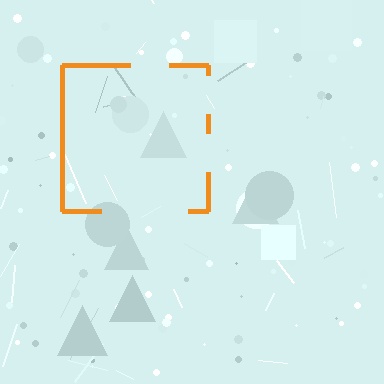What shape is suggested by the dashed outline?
The dashed outline suggests a square.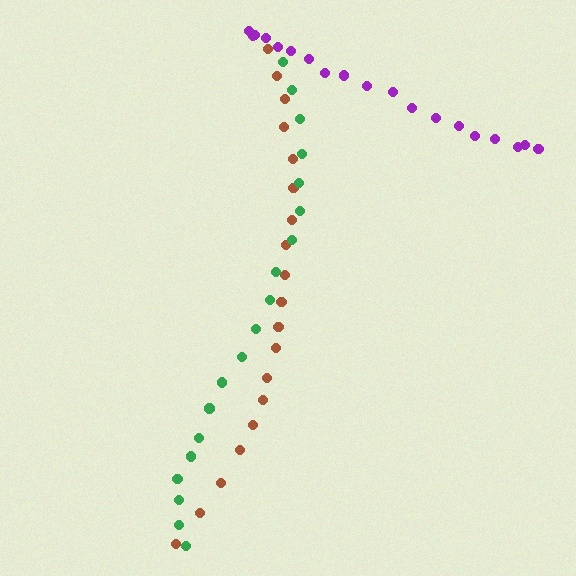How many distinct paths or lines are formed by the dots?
There are 3 distinct paths.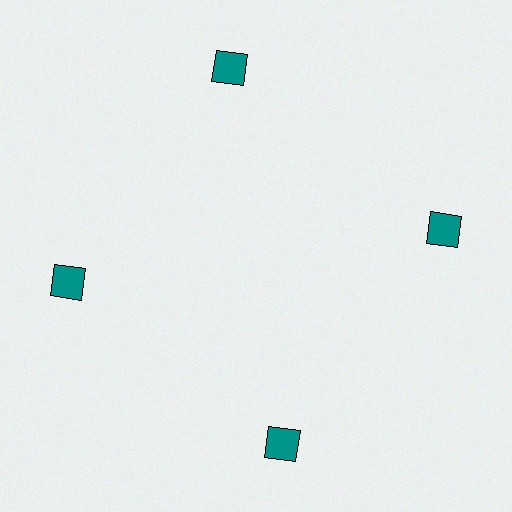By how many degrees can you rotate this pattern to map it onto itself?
The pattern maps onto itself every 90 degrees of rotation.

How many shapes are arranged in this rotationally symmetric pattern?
There are 4 shapes, arranged in 4 groups of 1.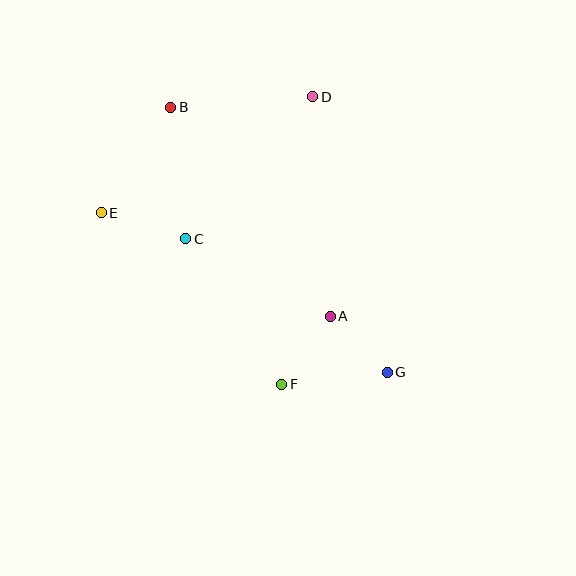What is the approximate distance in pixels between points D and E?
The distance between D and E is approximately 241 pixels.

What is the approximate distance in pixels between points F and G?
The distance between F and G is approximately 106 pixels.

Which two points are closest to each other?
Points A and G are closest to each other.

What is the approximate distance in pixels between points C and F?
The distance between C and F is approximately 174 pixels.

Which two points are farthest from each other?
Points B and G are farthest from each other.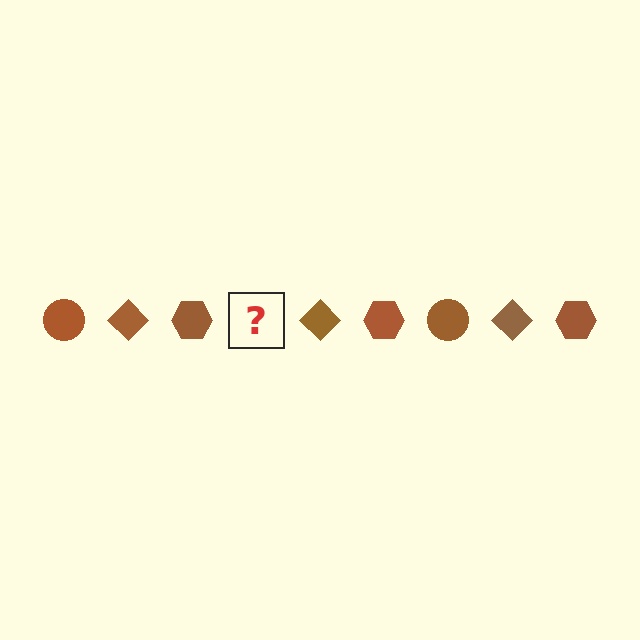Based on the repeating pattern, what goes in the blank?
The blank should be a brown circle.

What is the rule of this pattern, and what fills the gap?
The rule is that the pattern cycles through circle, diamond, hexagon shapes in brown. The gap should be filled with a brown circle.